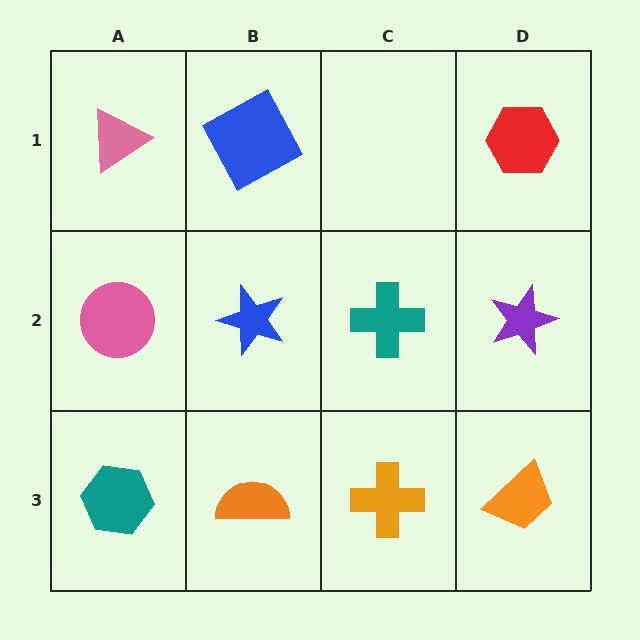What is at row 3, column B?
An orange semicircle.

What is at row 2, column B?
A blue star.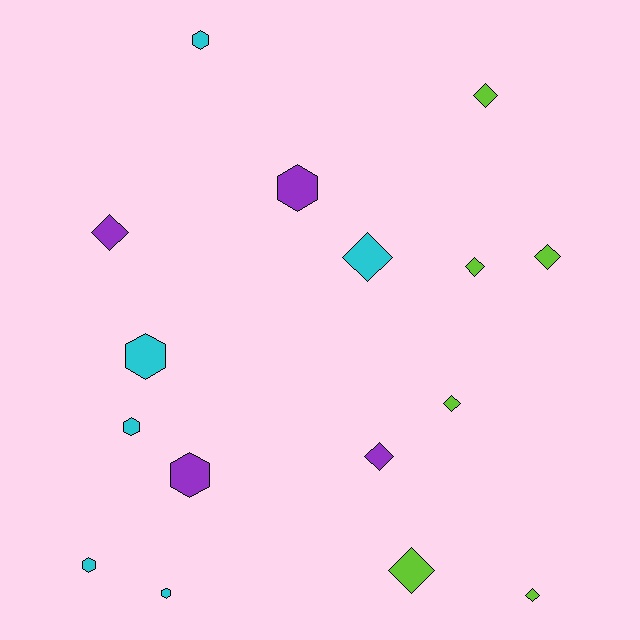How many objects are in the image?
There are 16 objects.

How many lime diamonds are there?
There are 6 lime diamonds.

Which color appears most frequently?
Lime, with 6 objects.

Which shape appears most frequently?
Diamond, with 9 objects.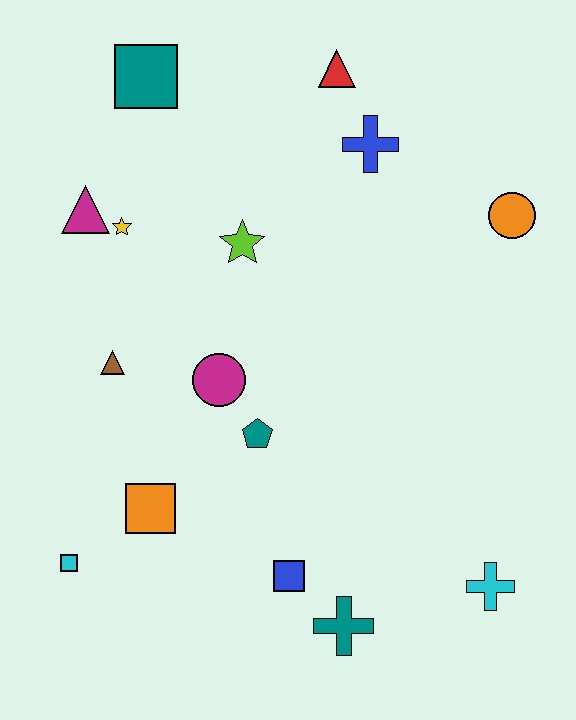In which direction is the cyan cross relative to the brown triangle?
The cyan cross is to the right of the brown triangle.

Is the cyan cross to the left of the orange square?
No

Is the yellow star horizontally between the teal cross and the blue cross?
No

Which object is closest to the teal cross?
The blue square is closest to the teal cross.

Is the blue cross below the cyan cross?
No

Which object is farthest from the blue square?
The teal square is farthest from the blue square.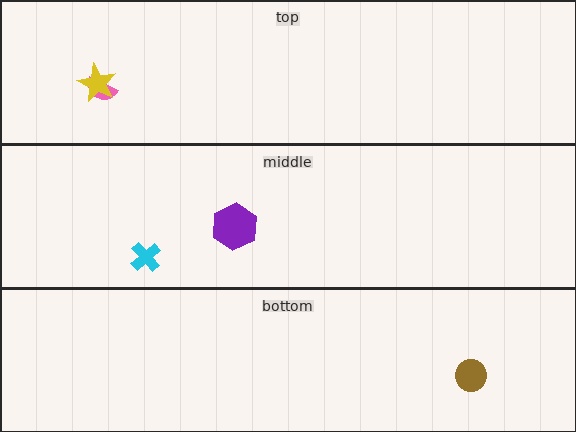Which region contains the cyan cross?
The middle region.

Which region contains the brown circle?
The bottom region.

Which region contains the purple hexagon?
The middle region.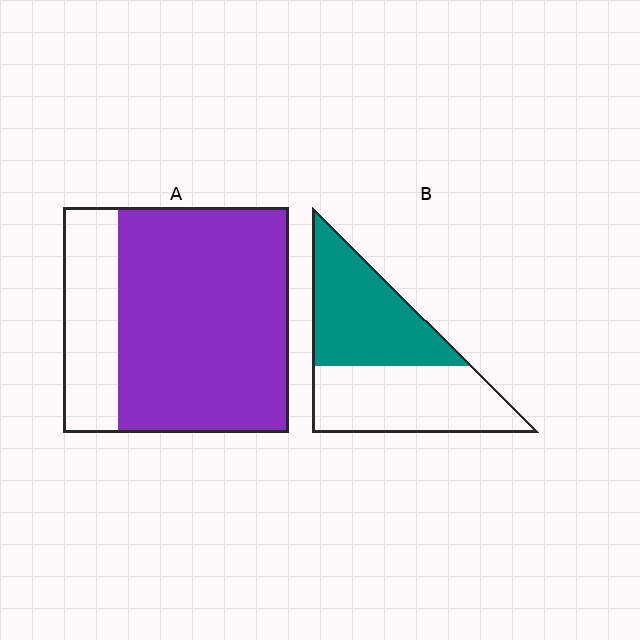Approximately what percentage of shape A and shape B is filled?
A is approximately 75% and B is approximately 50%.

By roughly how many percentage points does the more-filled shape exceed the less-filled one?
By roughly 25 percentage points (A over B).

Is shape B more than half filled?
Roughly half.